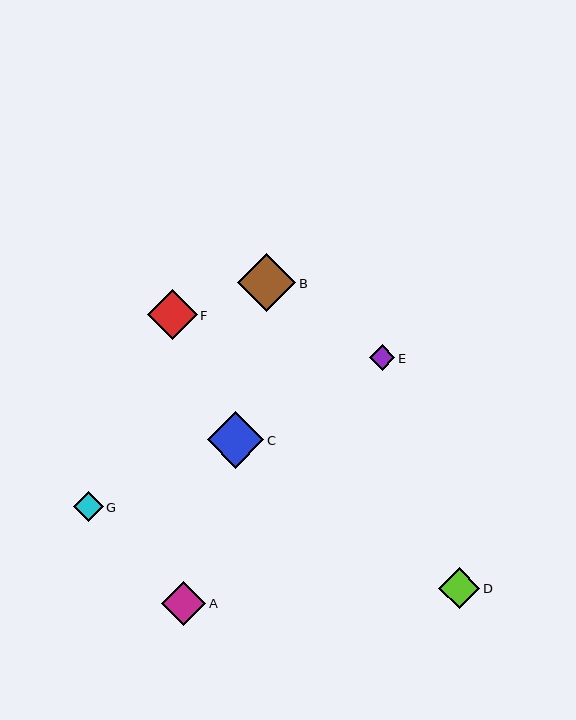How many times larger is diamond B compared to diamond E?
Diamond B is approximately 2.3 times the size of diamond E.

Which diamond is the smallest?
Diamond E is the smallest with a size of approximately 26 pixels.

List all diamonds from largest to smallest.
From largest to smallest: B, C, F, A, D, G, E.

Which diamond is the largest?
Diamond B is the largest with a size of approximately 58 pixels.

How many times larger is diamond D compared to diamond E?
Diamond D is approximately 1.6 times the size of diamond E.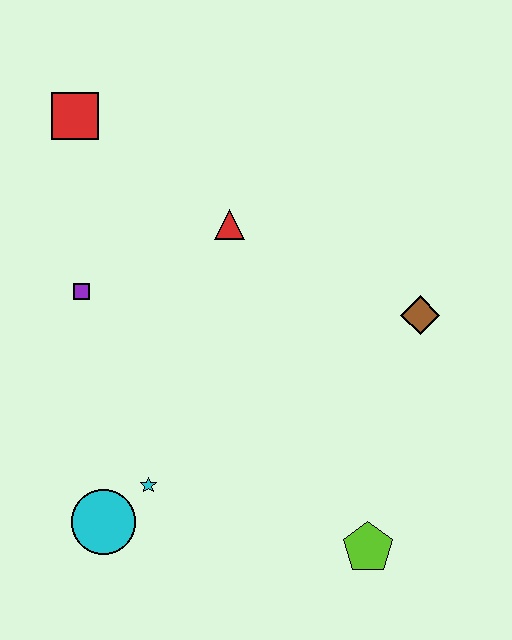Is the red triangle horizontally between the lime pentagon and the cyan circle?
Yes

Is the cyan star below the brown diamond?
Yes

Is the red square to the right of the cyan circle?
No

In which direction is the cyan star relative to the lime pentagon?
The cyan star is to the left of the lime pentagon.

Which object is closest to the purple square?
The red triangle is closest to the purple square.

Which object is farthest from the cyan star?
The red square is farthest from the cyan star.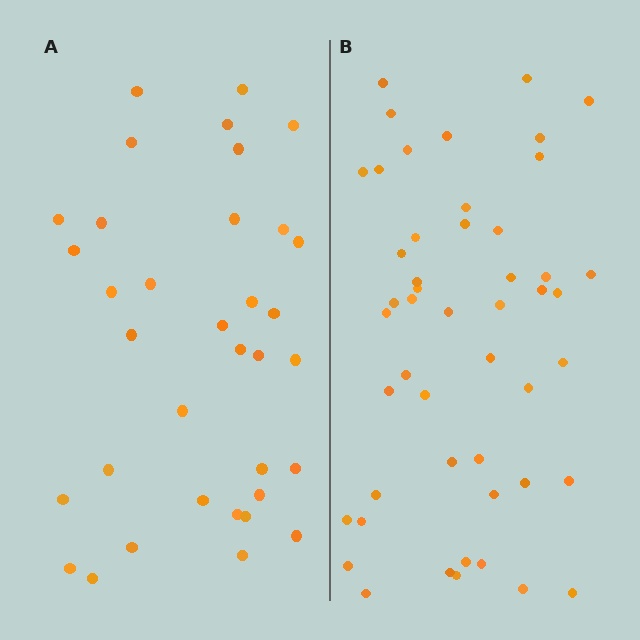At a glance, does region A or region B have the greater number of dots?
Region B (the right region) has more dots.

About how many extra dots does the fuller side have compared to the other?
Region B has approximately 15 more dots than region A.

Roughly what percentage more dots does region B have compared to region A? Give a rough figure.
About 40% more.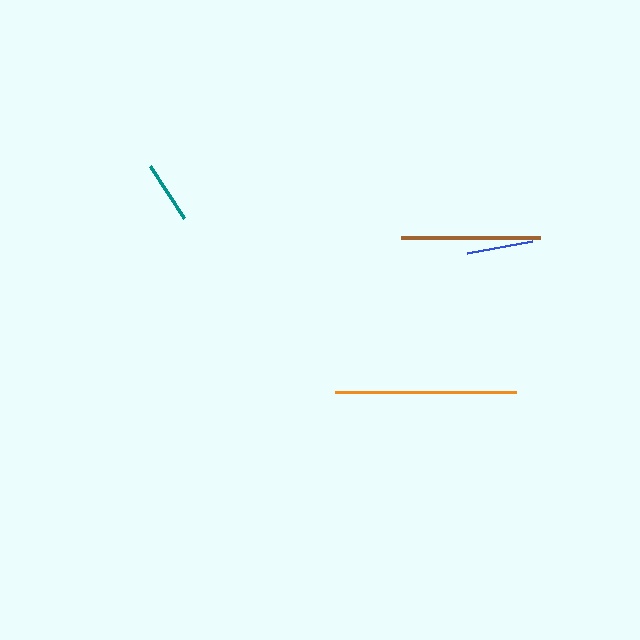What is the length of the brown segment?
The brown segment is approximately 139 pixels long.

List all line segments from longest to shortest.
From longest to shortest: orange, brown, blue, teal.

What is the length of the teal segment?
The teal segment is approximately 61 pixels long.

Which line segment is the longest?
The orange line is the longest at approximately 181 pixels.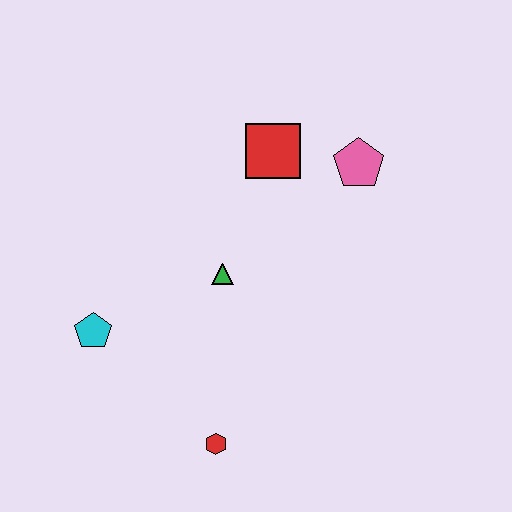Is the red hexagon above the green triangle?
No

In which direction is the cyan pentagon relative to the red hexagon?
The cyan pentagon is to the left of the red hexagon.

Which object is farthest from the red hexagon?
The pink pentagon is farthest from the red hexagon.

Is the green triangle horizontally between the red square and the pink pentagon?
No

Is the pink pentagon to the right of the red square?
Yes